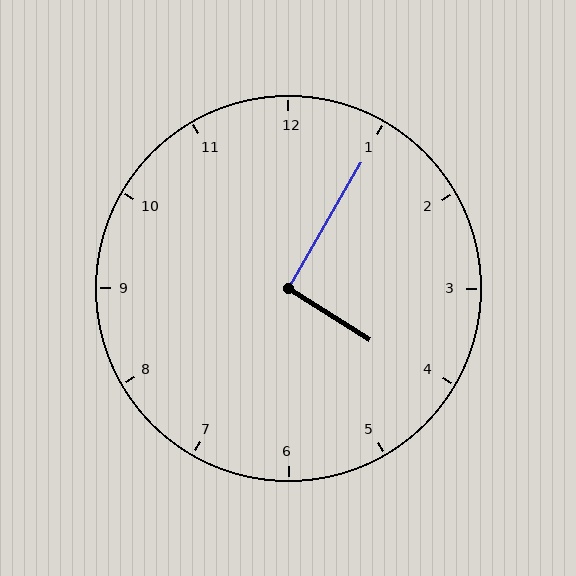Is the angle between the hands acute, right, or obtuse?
It is right.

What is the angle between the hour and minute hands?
Approximately 92 degrees.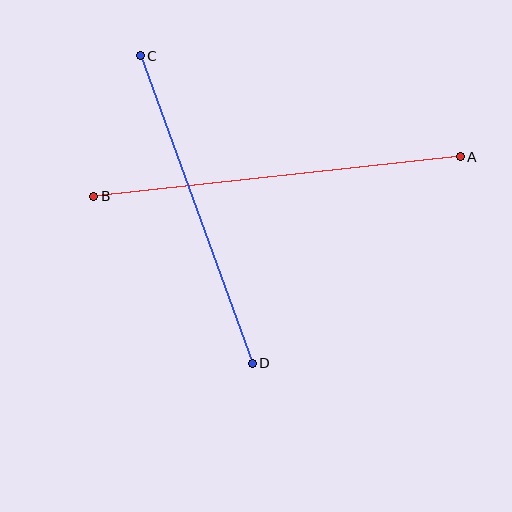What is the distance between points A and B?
The distance is approximately 369 pixels.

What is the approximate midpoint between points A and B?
The midpoint is at approximately (277, 177) pixels.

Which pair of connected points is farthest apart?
Points A and B are farthest apart.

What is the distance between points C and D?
The distance is approximately 327 pixels.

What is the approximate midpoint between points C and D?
The midpoint is at approximately (196, 209) pixels.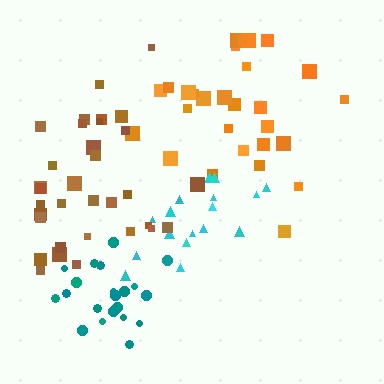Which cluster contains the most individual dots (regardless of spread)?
Brown (33).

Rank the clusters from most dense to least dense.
teal, cyan, orange, brown.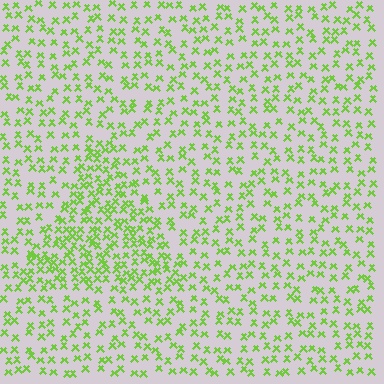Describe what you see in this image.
The image contains small lime elements arranged at two different densities. A triangle-shaped region is visible where the elements are more densely packed than the surrounding area.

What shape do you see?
I see a triangle.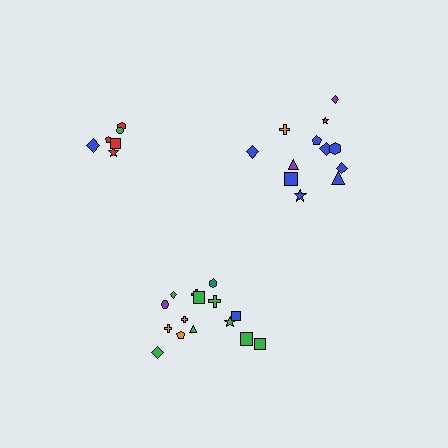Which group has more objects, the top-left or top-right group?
The top-right group.